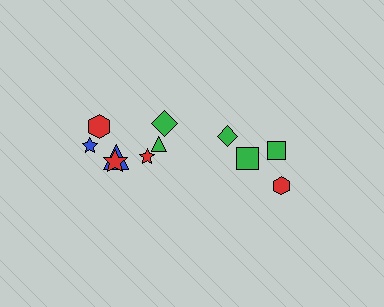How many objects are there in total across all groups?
There are 11 objects.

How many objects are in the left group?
There are 7 objects.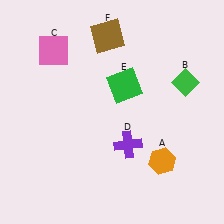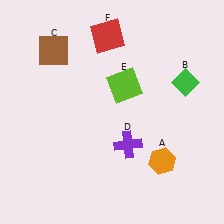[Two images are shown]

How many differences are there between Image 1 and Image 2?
There are 3 differences between the two images.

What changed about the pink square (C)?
In Image 1, C is pink. In Image 2, it changed to brown.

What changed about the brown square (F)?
In Image 1, F is brown. In Image 2, it changed to red.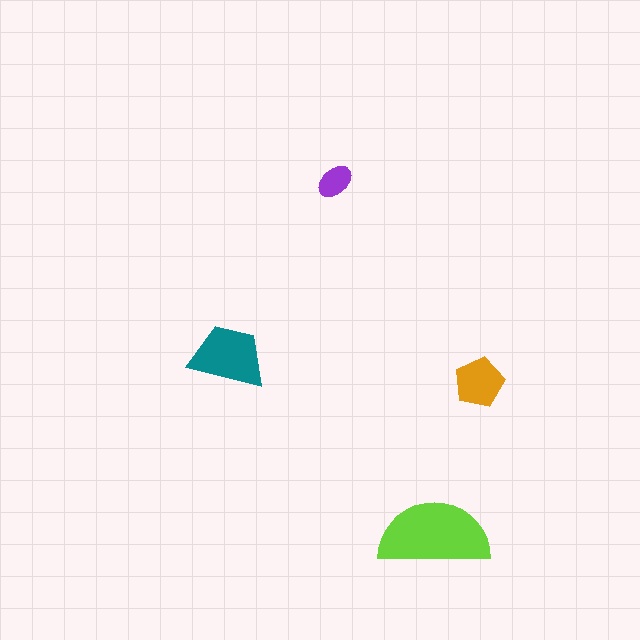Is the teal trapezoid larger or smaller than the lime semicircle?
Smaller.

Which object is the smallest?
The purple ellipse.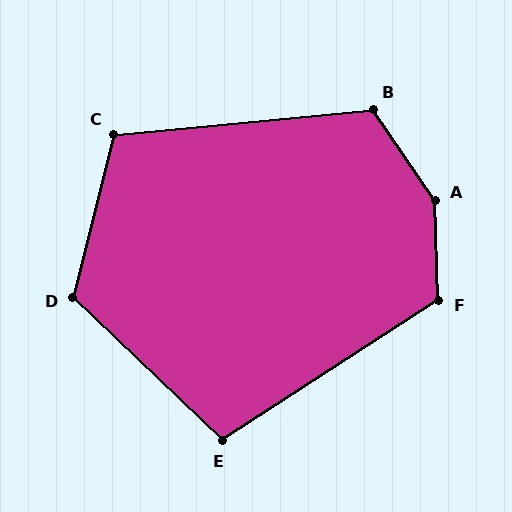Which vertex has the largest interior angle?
A, at approximately 148 degrees.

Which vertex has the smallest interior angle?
E, at approximately 103 degrees.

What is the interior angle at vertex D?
Approximately 120 degrees (obtuse).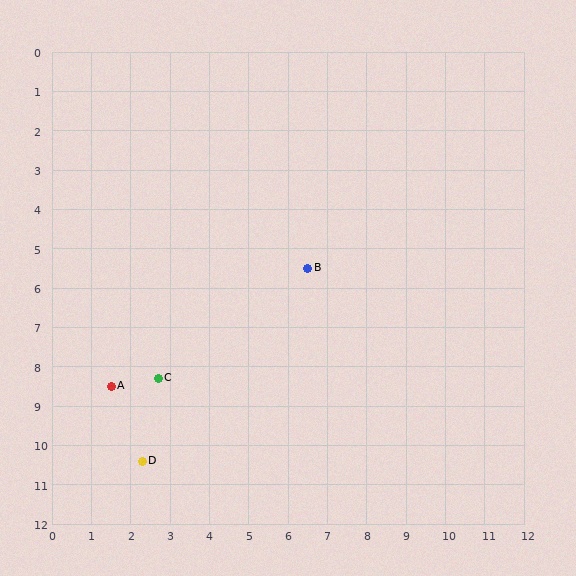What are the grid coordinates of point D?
Point D is at approximately (2.3, 10.4).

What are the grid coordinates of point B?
Point B is at approximately (6.5, 5.5).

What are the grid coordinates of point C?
Point C is at approximately (2.7, 8.3).